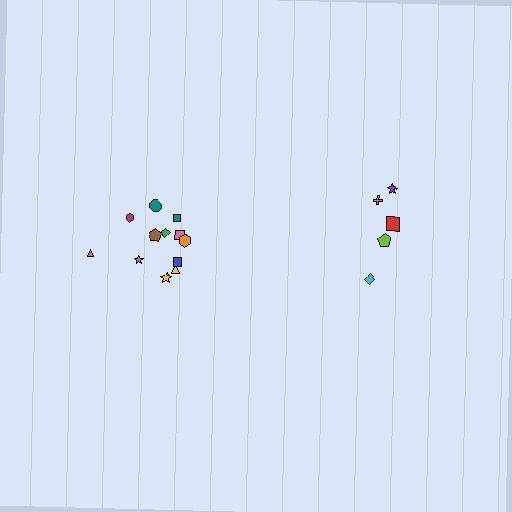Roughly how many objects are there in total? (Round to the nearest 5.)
Roughly 15 objects in total.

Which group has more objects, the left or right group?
The left group.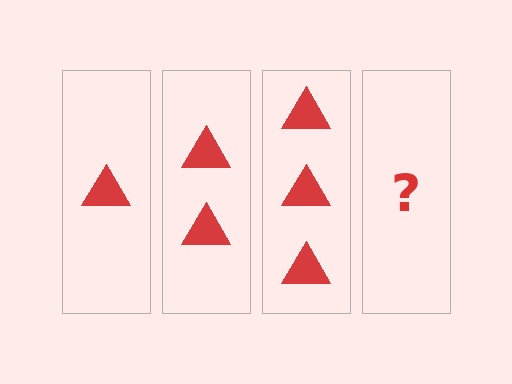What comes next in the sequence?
The next element should be 4 triangles.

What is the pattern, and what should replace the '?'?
The pattern is that each step adds one more triangle. The '?' should be 4 triangles.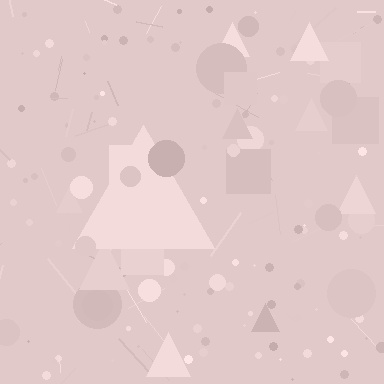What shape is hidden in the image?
A triangle is hidden in the image.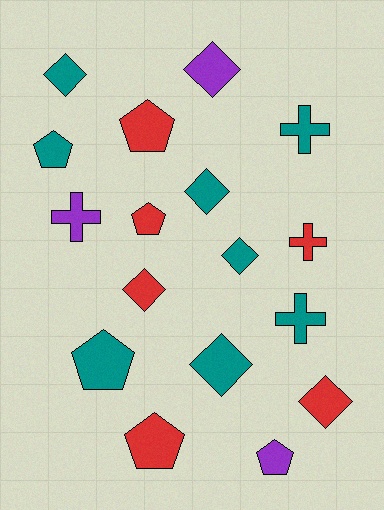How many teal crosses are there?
There are 2 teal crosses.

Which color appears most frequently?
Teal, with 8 objects.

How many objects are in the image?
There are 17 objects.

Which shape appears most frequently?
Diamond, with 7 objects.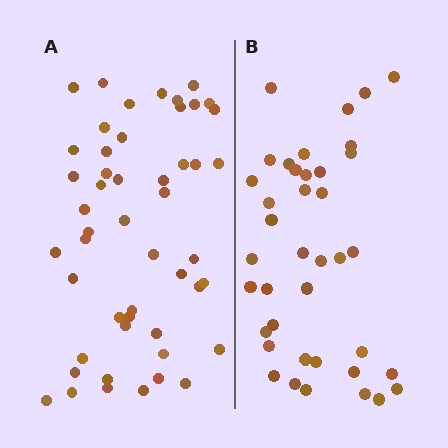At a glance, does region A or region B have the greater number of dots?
Region A (the left region) has more dots.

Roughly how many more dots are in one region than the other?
Region A has roughly 12 or so more dots than region B.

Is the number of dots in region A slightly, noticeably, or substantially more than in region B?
Region A has noticeably more, but not dramatically so. The ratio is roughly 1.3 to 1.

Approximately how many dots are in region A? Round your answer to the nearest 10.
About 50 dots.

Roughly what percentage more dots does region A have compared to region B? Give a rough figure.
About 30% more.